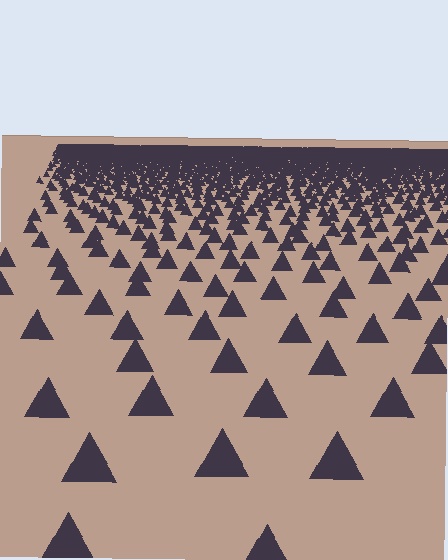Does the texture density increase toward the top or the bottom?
Density increases toward the top.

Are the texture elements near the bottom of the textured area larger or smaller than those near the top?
Larger. Near the bottom, elements are closer to the viewer and appear at a bigger on-screen size.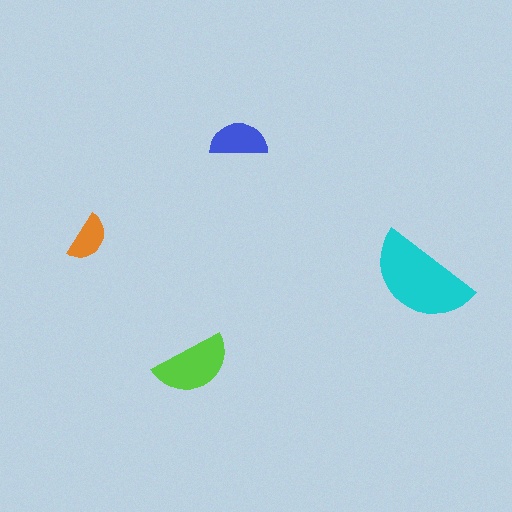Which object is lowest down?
The lime semicircle is bottommost.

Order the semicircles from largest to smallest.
the cyan one, the lime one, the blue one, the orange one.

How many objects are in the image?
There are 4 objects in the image.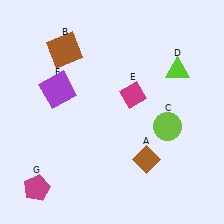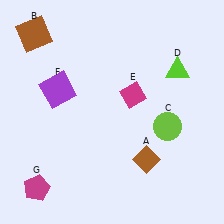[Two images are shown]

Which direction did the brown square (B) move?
The brown square (B) moved left.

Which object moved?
The brown square (B) moved left.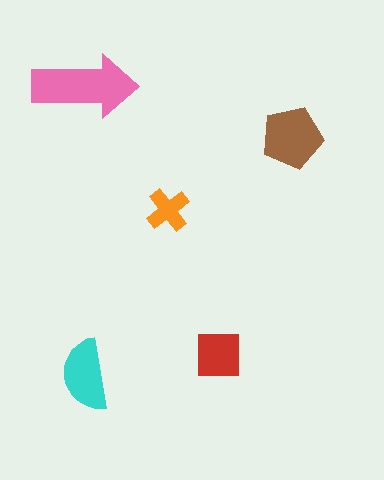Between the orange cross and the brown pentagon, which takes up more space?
The brown pentagon.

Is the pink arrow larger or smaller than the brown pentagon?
Larger.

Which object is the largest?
The pink arrow.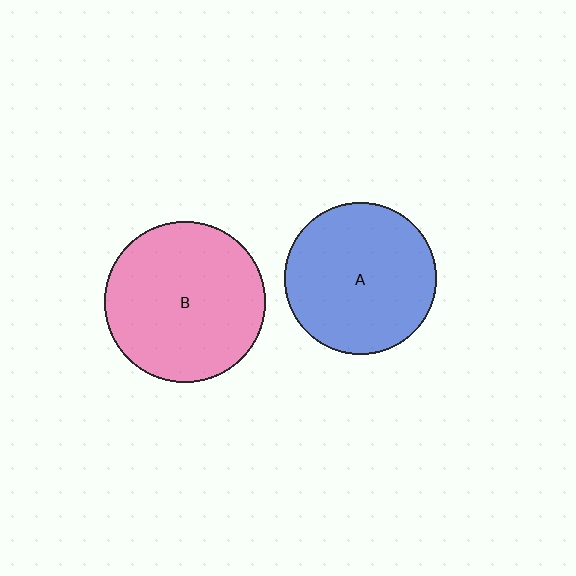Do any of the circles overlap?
No, none of the circles overlap.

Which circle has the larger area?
Circle B (pink).